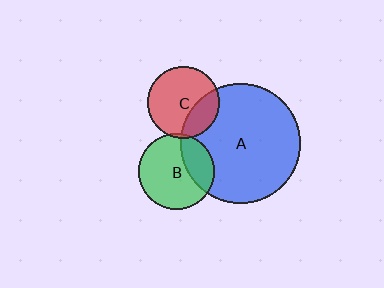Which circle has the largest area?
Circle A (blue).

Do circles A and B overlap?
Yes.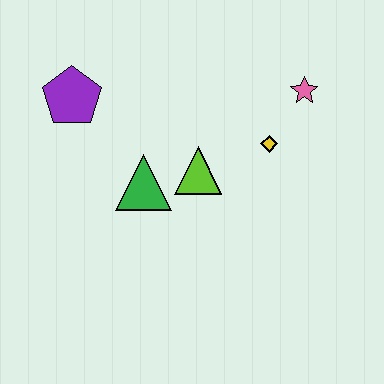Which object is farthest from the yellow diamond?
The purple pentagon is farthest from the yellow diamond.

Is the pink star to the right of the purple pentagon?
Yes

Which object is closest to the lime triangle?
The green triangle is closest to the lime triangle.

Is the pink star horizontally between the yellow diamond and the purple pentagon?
No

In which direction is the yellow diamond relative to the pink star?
The yellow diamond is below the pink star.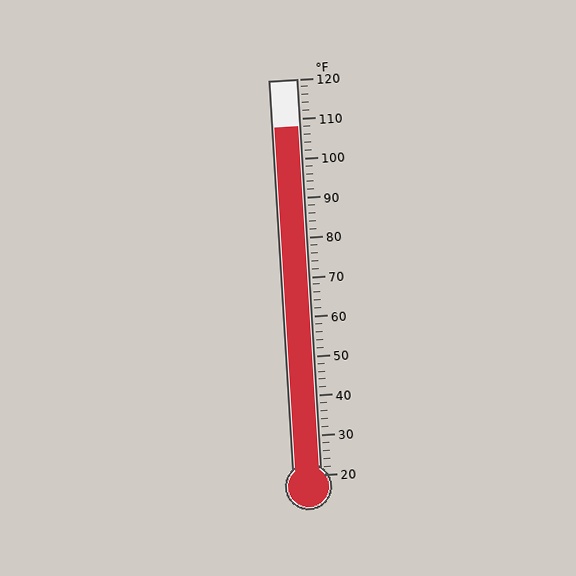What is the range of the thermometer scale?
The thermometer scale ranges from 20°F to 120°F.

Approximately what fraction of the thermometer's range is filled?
The thermometer is filled to approximately 90% of its range.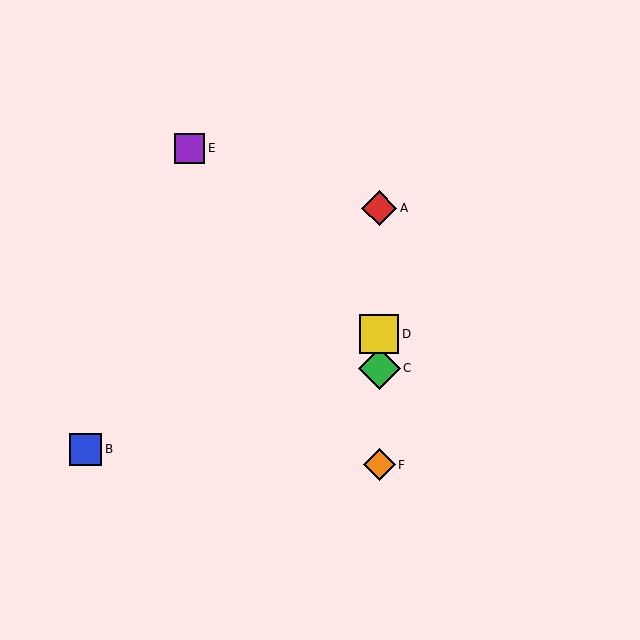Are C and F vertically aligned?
Yes, both are at x≈379.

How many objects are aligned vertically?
4 objects (A, C, D, F) are aligned vertically.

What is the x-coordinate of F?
Object F is at x≈379.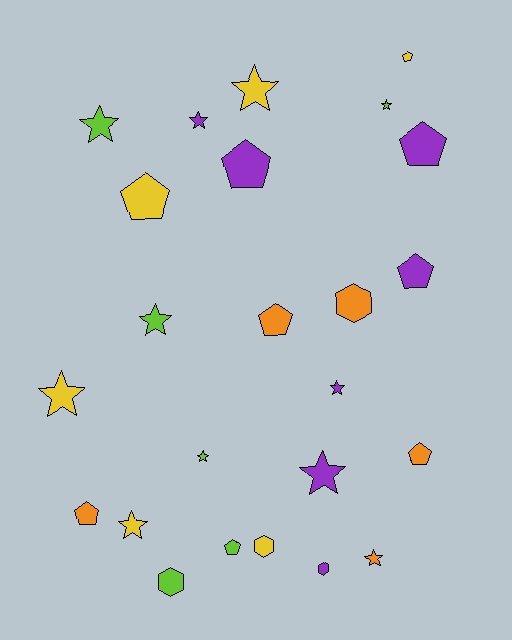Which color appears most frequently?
Purple, with 7 objects.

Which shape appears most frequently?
Star, with 11 objects.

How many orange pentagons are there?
There are 3 orange pentagons.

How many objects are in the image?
There are 24 objects.